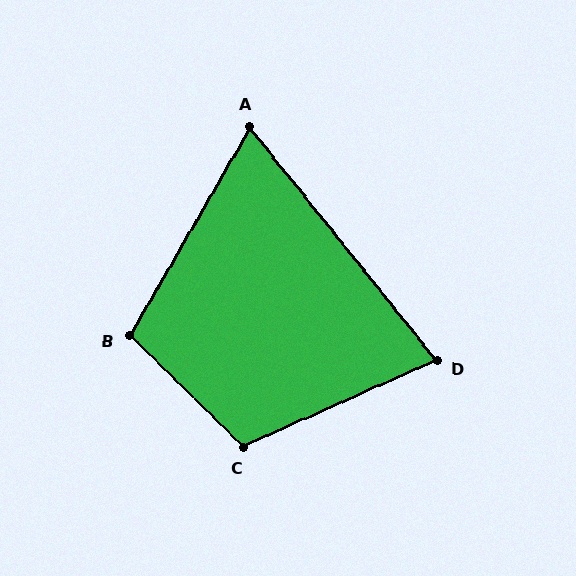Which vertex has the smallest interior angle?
A, at approximately 69 degrees.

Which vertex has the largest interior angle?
C, at approximately 111 degrees.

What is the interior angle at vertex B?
Approximately 104 degrees (obtuse).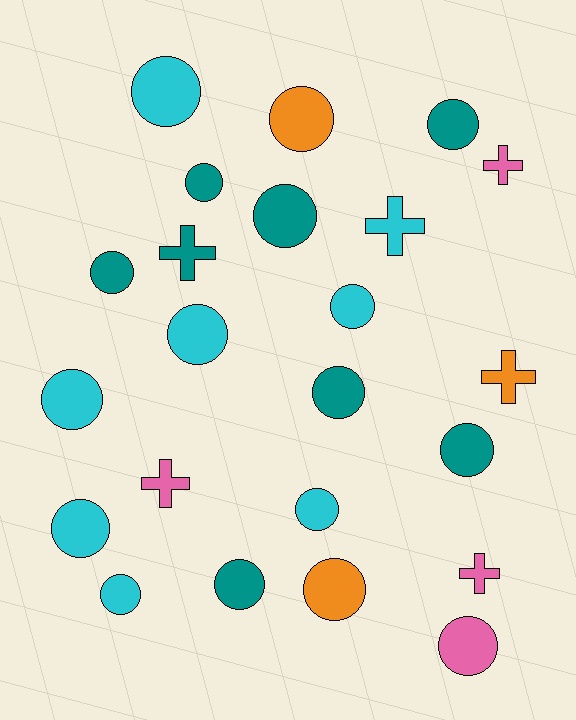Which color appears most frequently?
Teal, with 8 objects.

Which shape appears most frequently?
Circle, with 17 objects.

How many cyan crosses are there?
There is 1 cyan cross.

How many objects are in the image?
There are 23 objects.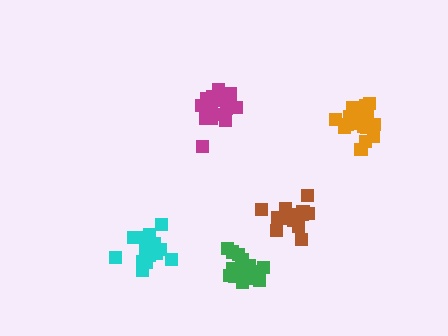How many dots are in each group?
Group 1: 14 dots, Group 2: 18 dots, Group 3: 18 dots, Group 4: 18 dots, Group 5: 16 dots (84 total).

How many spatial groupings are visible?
There are 5 spatial groupings.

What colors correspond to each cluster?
The clusters are colored: brown, magenta, orange, green, cyan.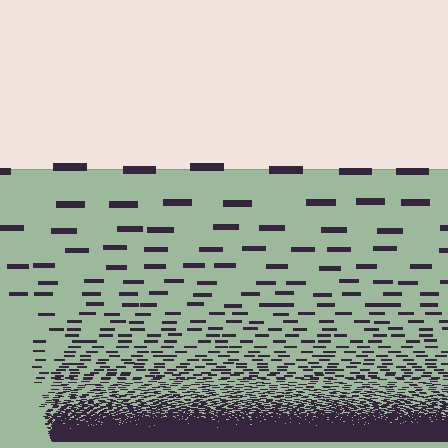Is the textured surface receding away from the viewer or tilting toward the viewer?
The surface appears to tilt toward the viewer. Texture elements get larger and sparser toward the top.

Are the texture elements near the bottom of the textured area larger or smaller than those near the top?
Smaller. The gradient is inverted — elements near the bottom are smaller and denser.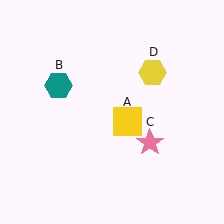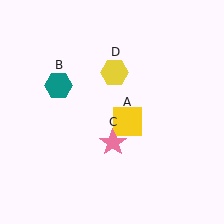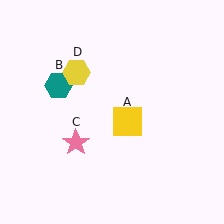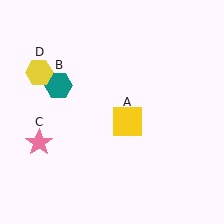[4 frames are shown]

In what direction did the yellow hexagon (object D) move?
The yellow hexagon (object D) moved left.